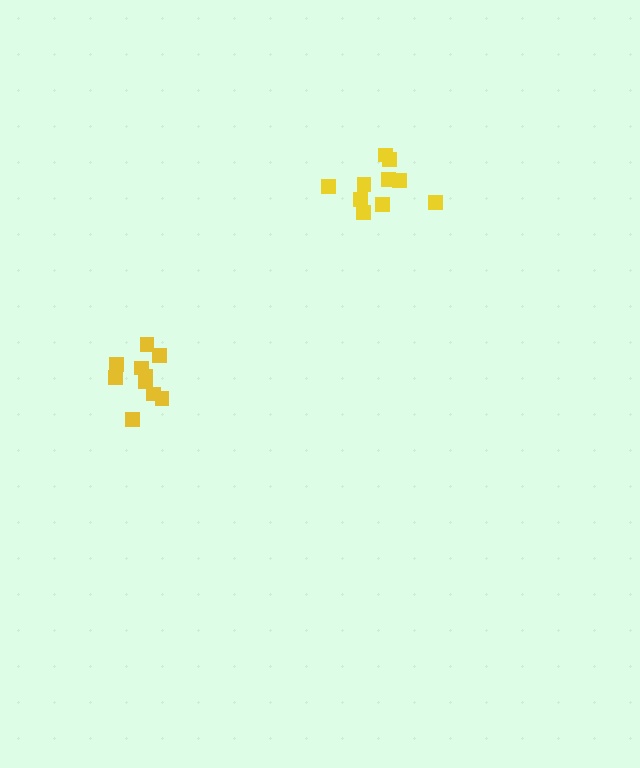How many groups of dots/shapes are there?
There are 2 groups.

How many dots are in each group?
Group 1: 10 dots, Group 2: 10 dots (20 total).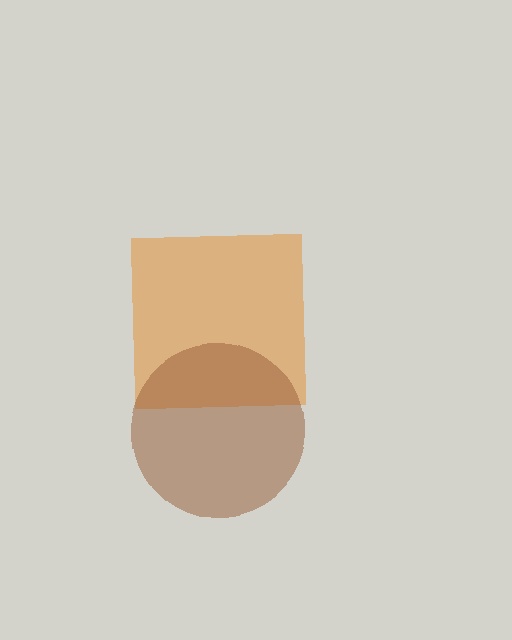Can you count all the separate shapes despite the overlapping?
Yes, there are 2 separate shapes.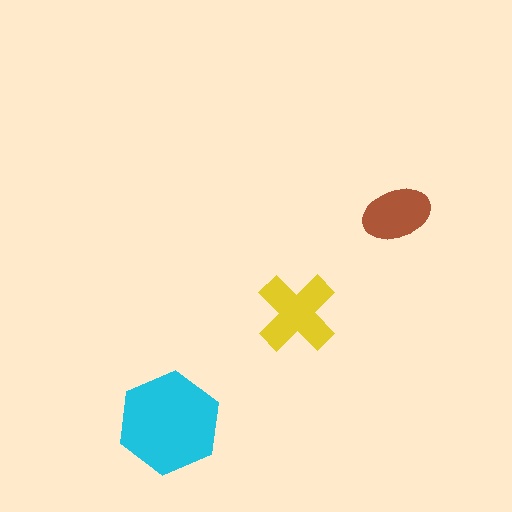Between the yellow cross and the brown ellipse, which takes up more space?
The yellow cross.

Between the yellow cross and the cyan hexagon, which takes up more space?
The cyan hexagon.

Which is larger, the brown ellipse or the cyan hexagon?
The cyan hexagon.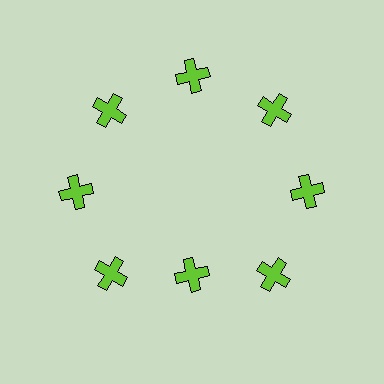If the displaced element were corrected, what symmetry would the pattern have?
It would have 8-fold rotational symmetry — the pattern would map onto itself every 45 degrees.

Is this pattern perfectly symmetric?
No. The 8 lime crosses are arranged in a ring, but one element near the 6 o'clock position is pulled inward toward the center, breaking the 8-fold rotational symmetry.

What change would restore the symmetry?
The symmetry would be restored by moving it outward, back onto the ring so that all 8 crosses sit at equal angles and equal distance from the center.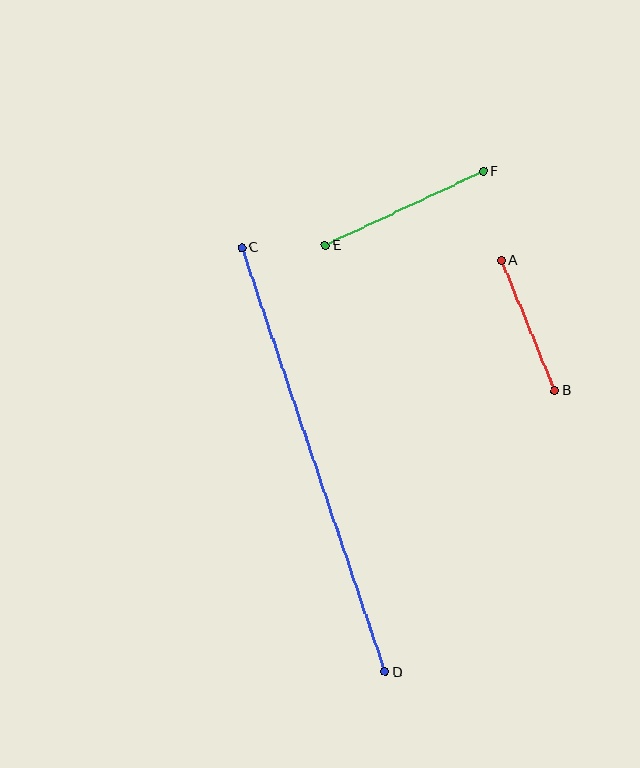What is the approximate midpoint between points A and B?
The midpoint is at approximately (528, 326) pixels.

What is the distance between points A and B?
The distance is approximately 141 pixels.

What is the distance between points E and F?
The distance is approximately 175 pixels.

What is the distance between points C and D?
The distance is approximately 448 pixels.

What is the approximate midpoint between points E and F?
The midpoint is at approximately (405, 208) pixels.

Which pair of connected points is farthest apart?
Points C and D are farthest apart.